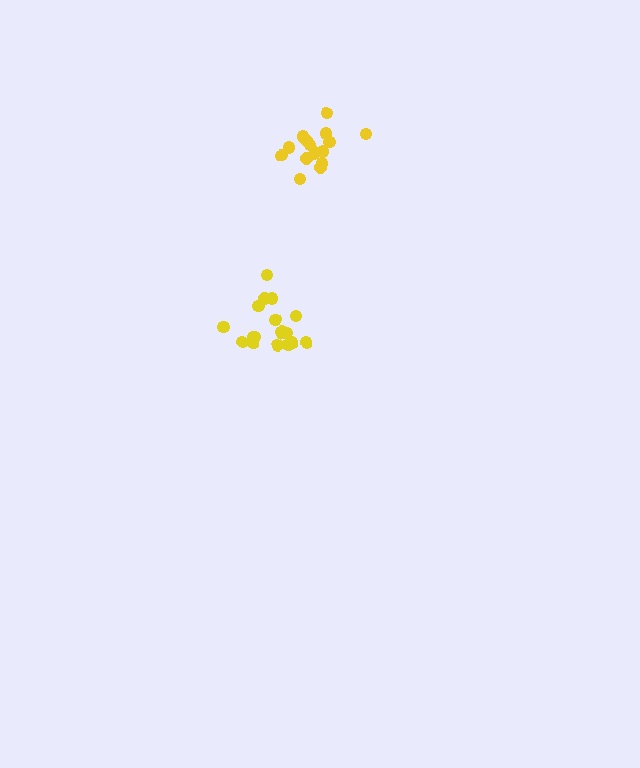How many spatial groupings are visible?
There are 2 spatial groupings.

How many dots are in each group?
Group 1: 16 dots, Group 2: 18 dots (34 total).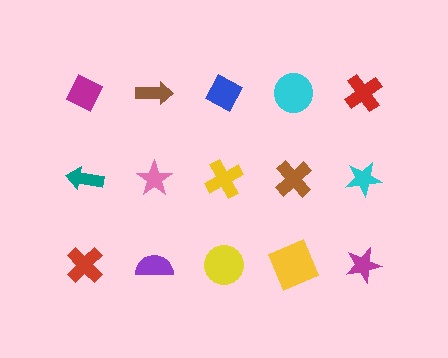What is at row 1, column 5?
A red cross.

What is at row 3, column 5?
A magenta star.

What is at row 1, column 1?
A magenta diamond.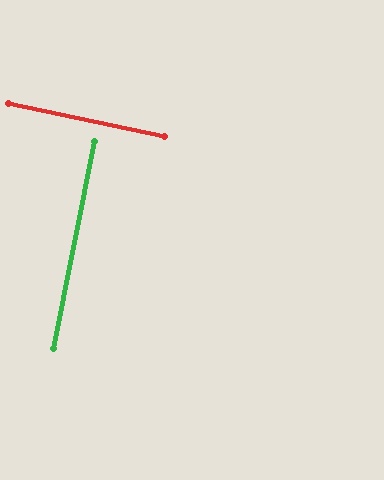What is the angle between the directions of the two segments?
Approximately 89 degrees.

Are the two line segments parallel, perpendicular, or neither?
Perpendicular — they meet at approximately 89°.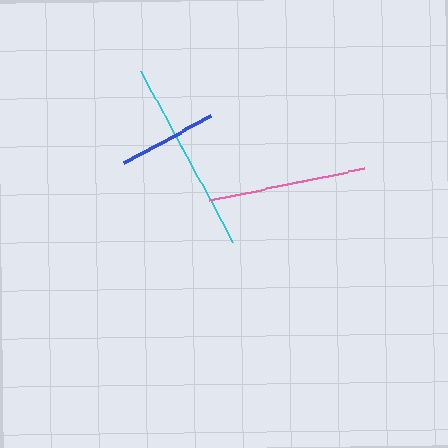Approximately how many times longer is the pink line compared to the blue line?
The pink line is approximately 1.6 times the length of the blue line.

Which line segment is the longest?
The cyan line is the longest at approximately 194 pixels.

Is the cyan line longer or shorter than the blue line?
The cyan line is longer than the blue line.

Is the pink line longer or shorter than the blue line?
The pink line is longer than the blue line.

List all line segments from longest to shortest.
From longest to shortest: cyan, pink, blue.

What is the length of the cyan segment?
The cyan segment is approximately 194 pixels long.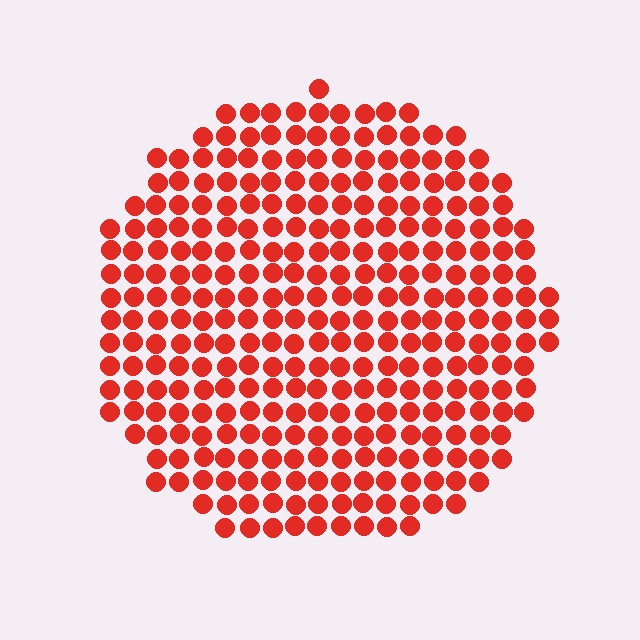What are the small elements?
The small elements are circles.